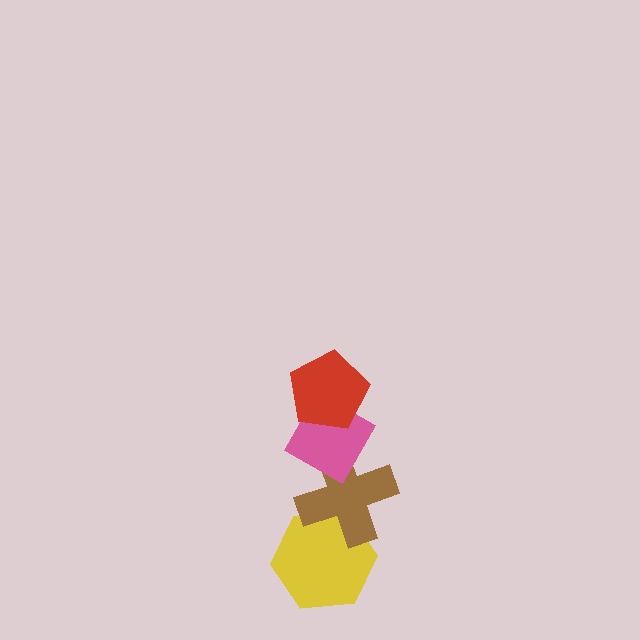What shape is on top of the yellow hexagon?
The brown cross is on top of the yellow hexagon.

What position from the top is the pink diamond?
The pink diamond is 2nd from the top.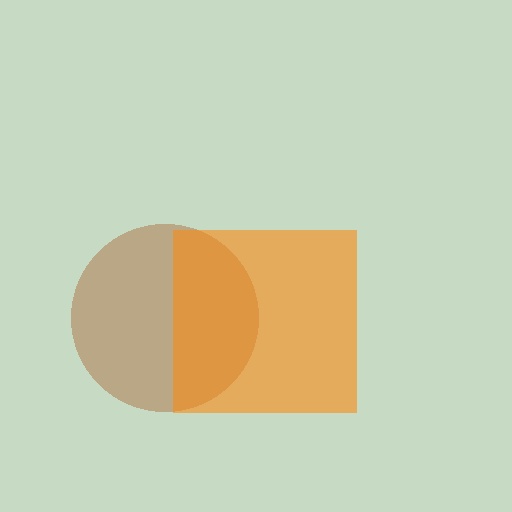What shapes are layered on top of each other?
The layered shapes are: a brown circle, an orange square.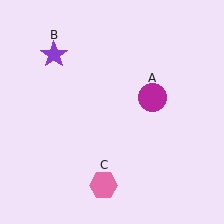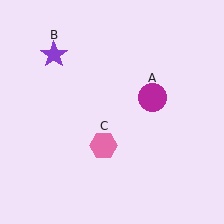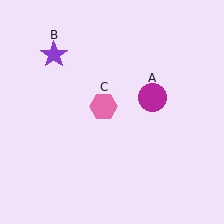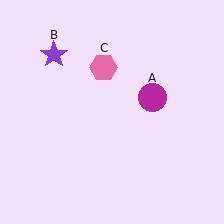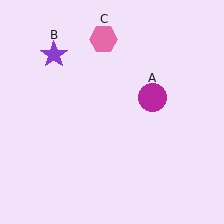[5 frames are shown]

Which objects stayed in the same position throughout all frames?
Magenta circle (object A) and purple star (object B) remained stationary.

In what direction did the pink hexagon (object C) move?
The pink hexagon (object C) moved up.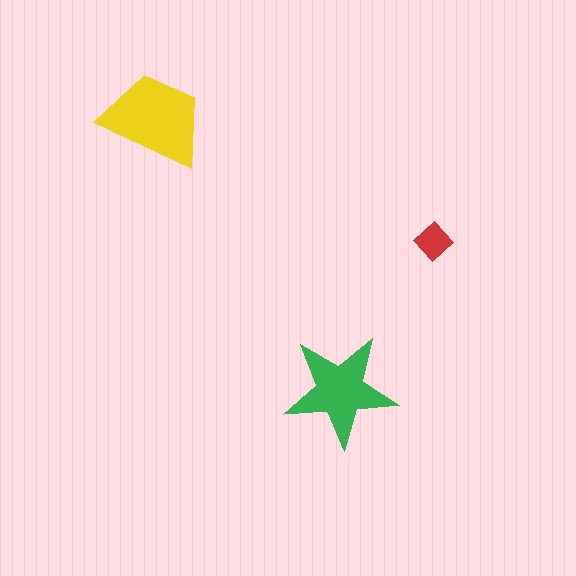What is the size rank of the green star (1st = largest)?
2nd.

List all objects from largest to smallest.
The yellow trapezoid, the green star, the red diamond.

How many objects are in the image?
There are 3 objects in the image.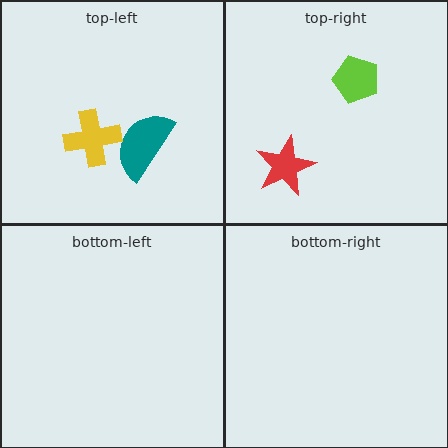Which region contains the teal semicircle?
The top-left region.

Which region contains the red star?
The top-right region.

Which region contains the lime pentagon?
The top-right region.